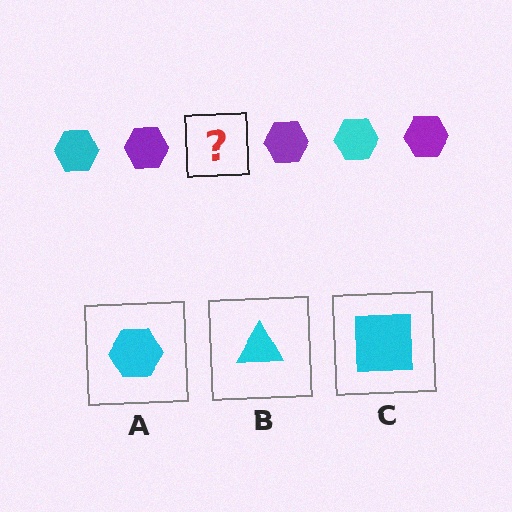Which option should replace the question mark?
Option A.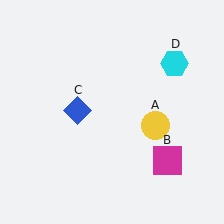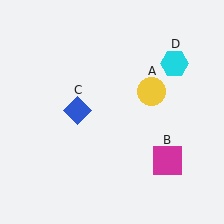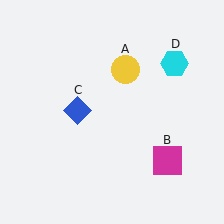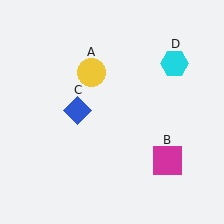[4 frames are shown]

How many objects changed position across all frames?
1 object changed position: yellow circle (object A).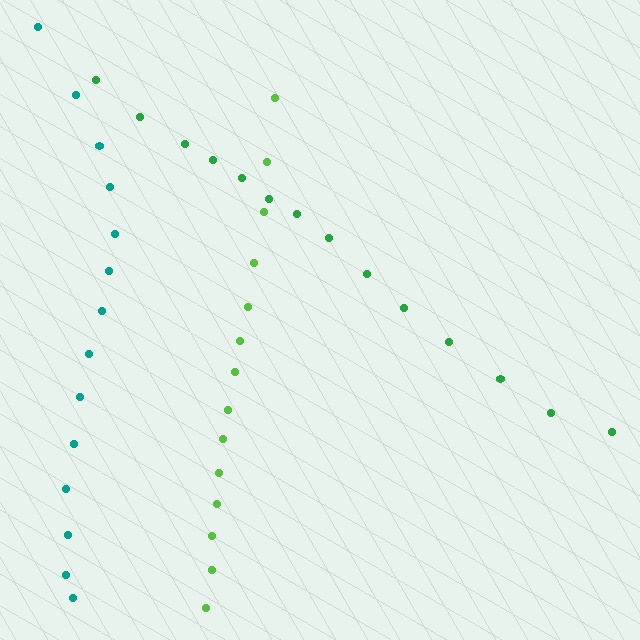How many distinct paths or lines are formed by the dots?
There are 3 distinct paths.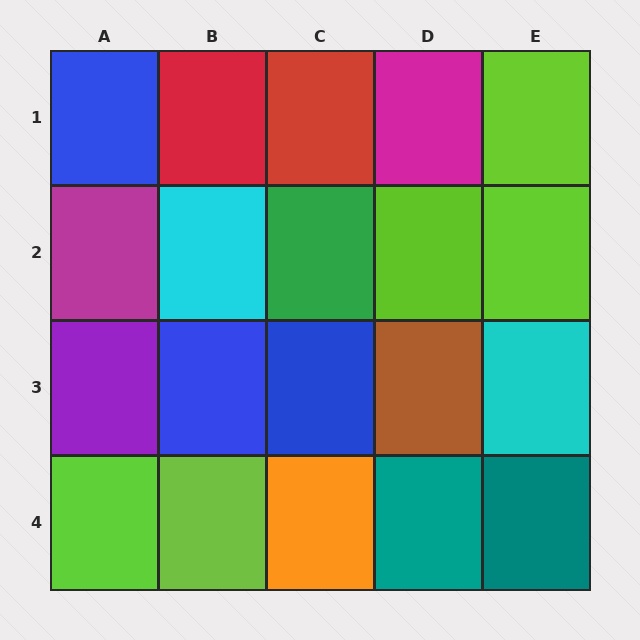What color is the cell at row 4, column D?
Teal.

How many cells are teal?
2 cells are teal.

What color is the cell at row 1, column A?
Blue.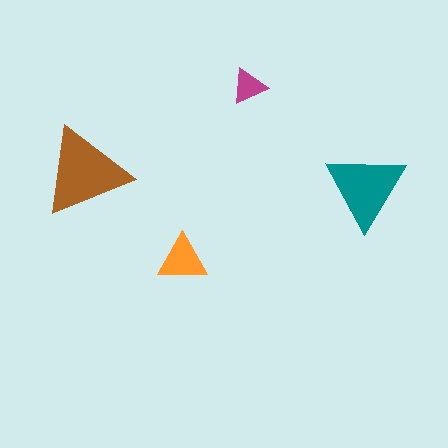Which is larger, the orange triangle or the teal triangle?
The teal one.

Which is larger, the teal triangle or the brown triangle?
The brown one.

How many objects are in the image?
There are 4 objects in the image.